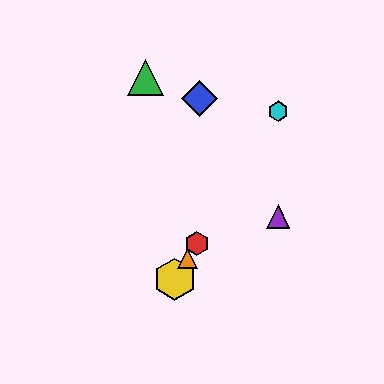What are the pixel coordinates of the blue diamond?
The blue diamond is at (199, 99).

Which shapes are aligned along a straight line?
The red hexagon, the yellow hexagon, the orange triangle, the cyan hexagon are aligned along a straight line.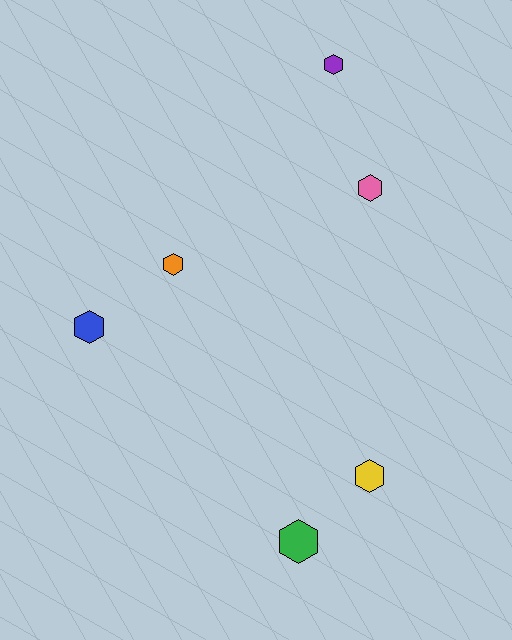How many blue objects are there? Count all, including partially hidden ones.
There is 1 blue object.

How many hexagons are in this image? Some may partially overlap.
There are 6 hexagons.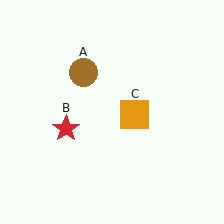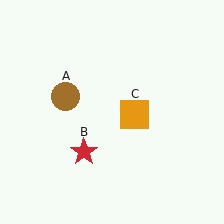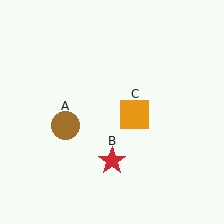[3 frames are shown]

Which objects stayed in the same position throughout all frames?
Orange square (object C) remained stationary.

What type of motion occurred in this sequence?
The brown circle (object A), red star (object B) rotated counterclockwise around the center of the scene.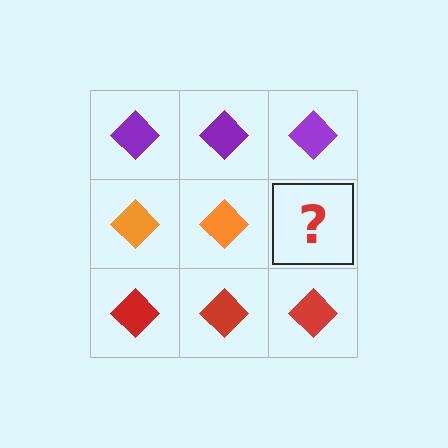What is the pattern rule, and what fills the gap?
The rule is that each row has a consistent color. The gap should be filled with an orange diamond.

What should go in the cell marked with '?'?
The missing cell should contain an orange diamond.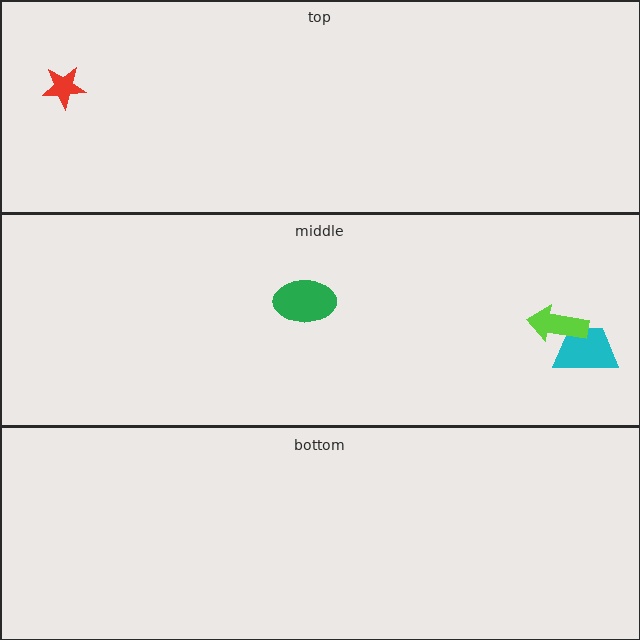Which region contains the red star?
The top region.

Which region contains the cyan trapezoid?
The middle region.